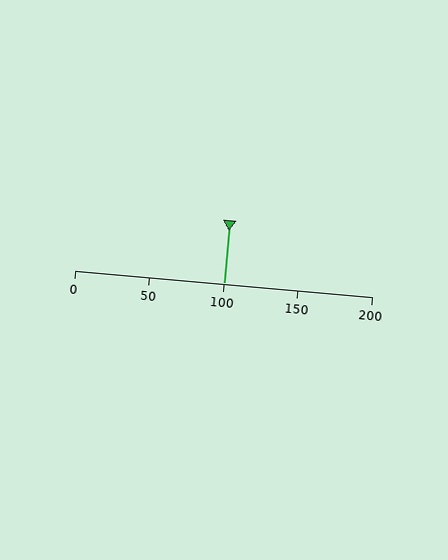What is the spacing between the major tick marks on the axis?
The major ticks are spaced 50 apart.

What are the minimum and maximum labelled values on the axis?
The axis runs from 0 to 200.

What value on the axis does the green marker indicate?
The marker indicates approximately 100.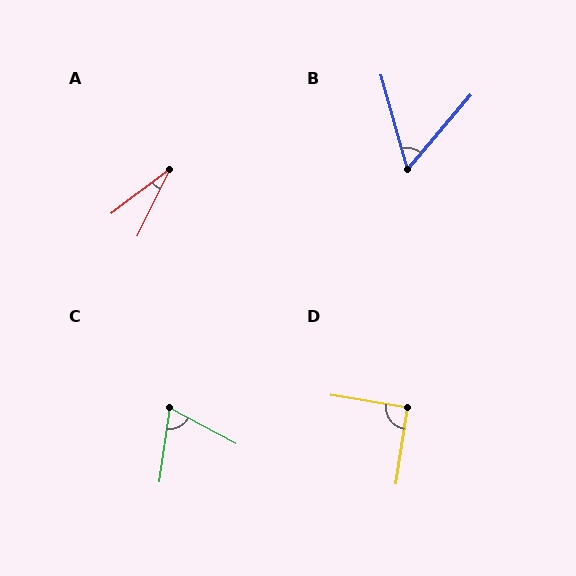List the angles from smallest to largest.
A (27°), B (56°), C (70°), D (91°).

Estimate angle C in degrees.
Approximately 70 degrees.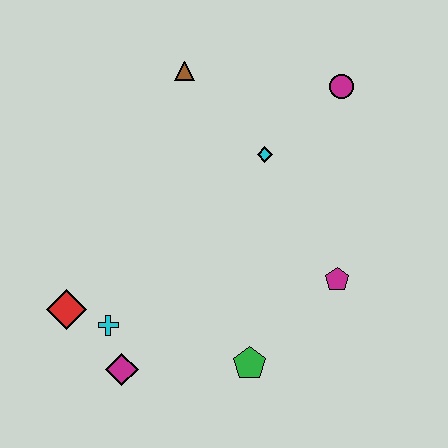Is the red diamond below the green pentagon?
No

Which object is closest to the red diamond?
The cyan cross is closest to the red diamond.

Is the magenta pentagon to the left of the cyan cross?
No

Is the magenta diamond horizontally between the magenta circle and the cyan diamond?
No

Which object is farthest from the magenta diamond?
The magenta circle is farthest from the magenta diamond.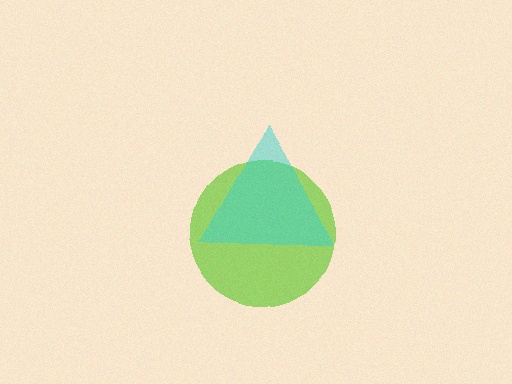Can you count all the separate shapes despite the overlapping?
Yes, there are 2 separate shapes.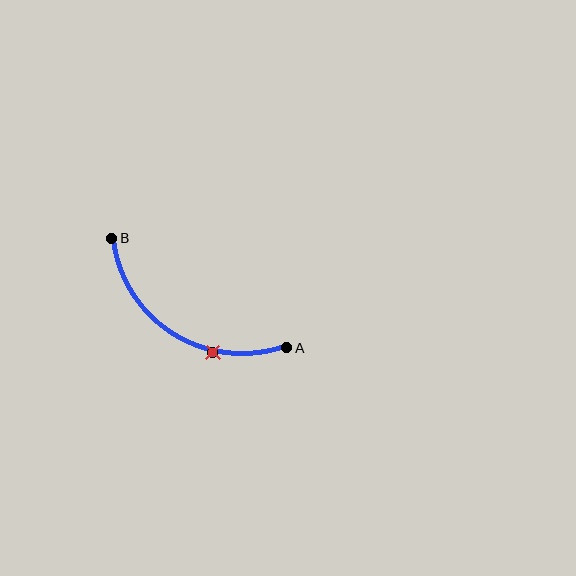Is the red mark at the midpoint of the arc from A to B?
No. The red mark lies on the arc but is closer to endpoint A. The arc midpoint would be at the point on the curve equidistant along the arc from both A and B.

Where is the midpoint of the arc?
The arc midpoint is the point on the curve farthest from the straight line joining A and B. It sits below that line.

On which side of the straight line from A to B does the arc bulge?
The arc bulges below the straight line connecting A and B.